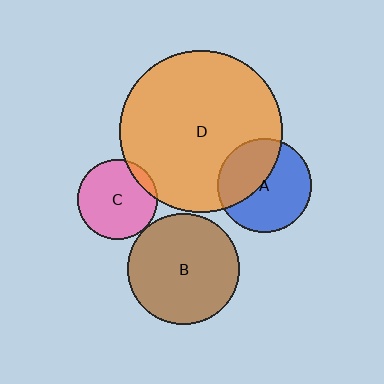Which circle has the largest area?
Circle D (orange).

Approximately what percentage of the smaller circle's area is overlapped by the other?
Approximately 10%.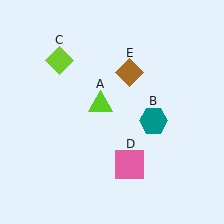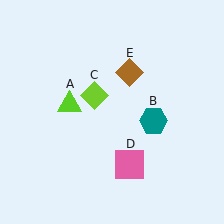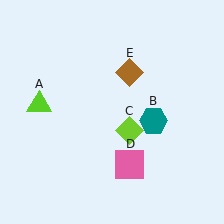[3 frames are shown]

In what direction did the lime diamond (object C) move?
The lime diamond (object C) moved down and to the right.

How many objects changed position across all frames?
2 objects changed position: lime triangle (object A), lime diamond (object C).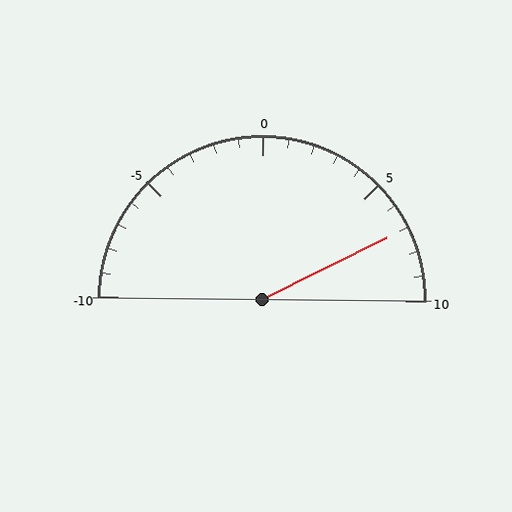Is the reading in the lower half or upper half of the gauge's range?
The reading is in the upper half of the range (-10 to 10).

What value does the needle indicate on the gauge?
The needle indicates approximately 7.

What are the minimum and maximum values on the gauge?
The gauge ranges from -10 to 10.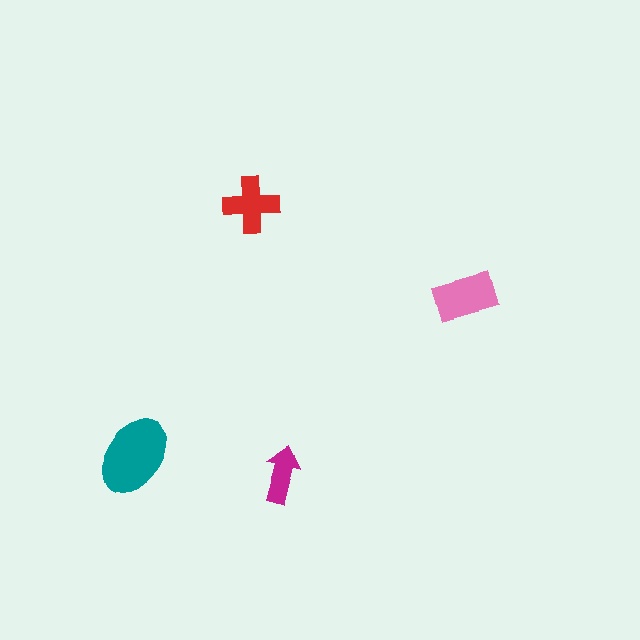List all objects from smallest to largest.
The magenta arrow, the red cross, the pink rectangle, the teal ellipse.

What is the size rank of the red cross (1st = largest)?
3rd.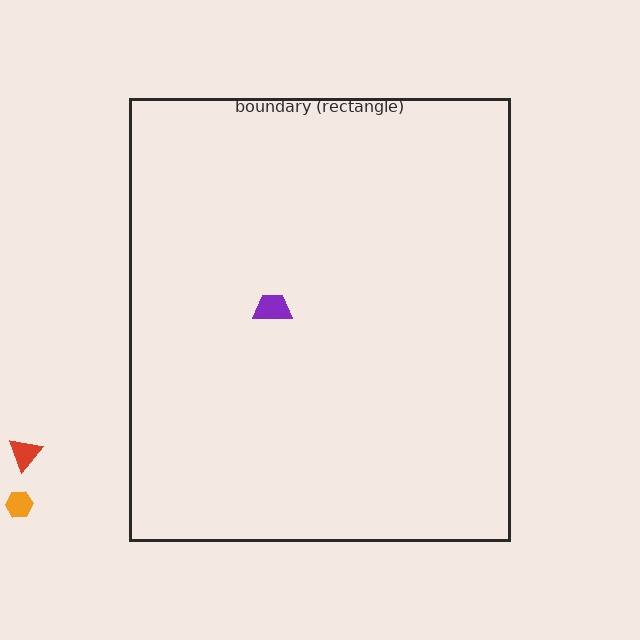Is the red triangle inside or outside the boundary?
Outside.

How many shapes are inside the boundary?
1 inside, 2 outside.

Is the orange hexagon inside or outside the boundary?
Outside.